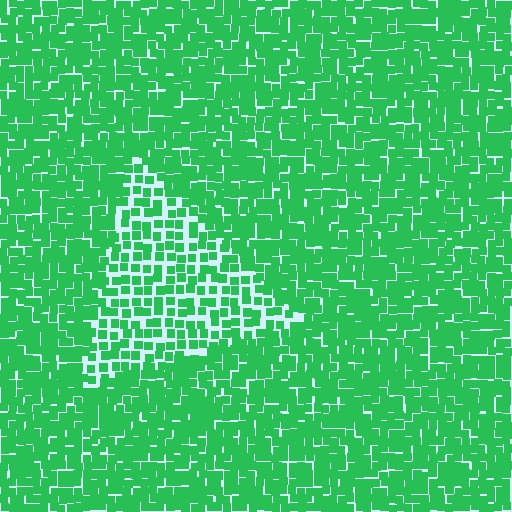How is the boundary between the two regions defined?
The boundary is defined by a change in element density (approximately 1.8x ratio). All elements are the same color, size, and shape.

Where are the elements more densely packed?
The elements are more densely packed outside the triangle boundary.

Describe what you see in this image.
The image contains small green elements arranged at two different densities. A triangle-shaped region is visible where the elements are less densely packed than the surrounding area.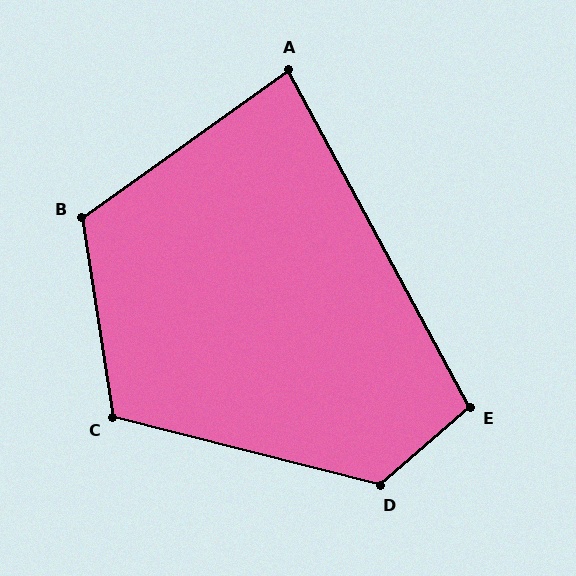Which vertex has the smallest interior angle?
A, at approximately 83 degrees.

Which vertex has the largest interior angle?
D, at approximately 125 degrees.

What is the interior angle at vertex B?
Approximately 117 degrees (obtuse).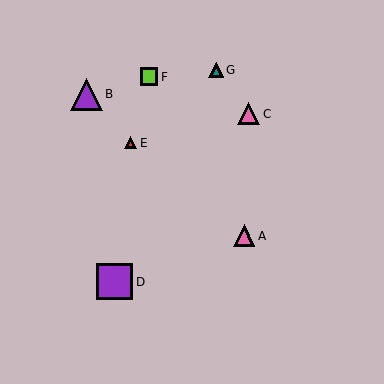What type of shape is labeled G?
Shape G is a teal triangle.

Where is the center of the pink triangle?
The center of the pink triangle is at (244, 236).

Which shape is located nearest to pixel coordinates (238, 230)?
The pink triangle (labeled A) at (244, 236) is nearest to that location.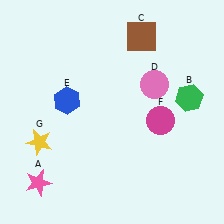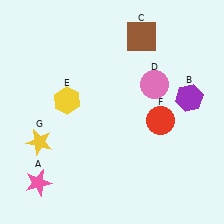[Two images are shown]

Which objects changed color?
B changed from green to purple. E changed from blue to yellow. F changed from magenta to red.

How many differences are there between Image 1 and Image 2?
There are 3 differences between the two images.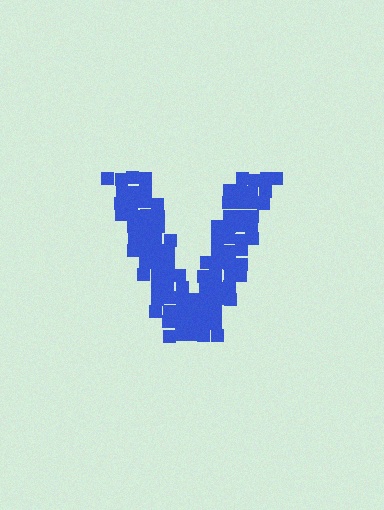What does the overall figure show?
The overall figure shows the letter V.